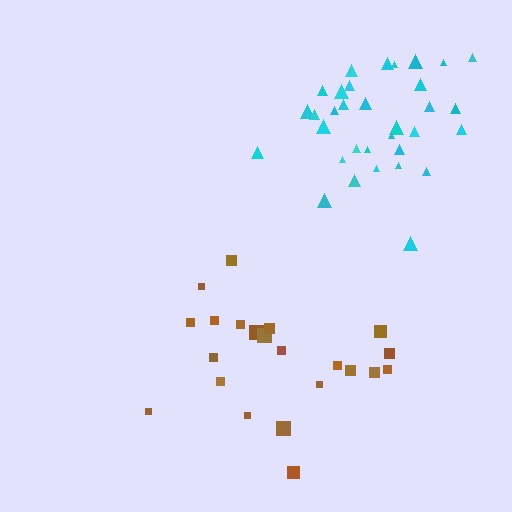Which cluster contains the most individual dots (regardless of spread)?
Cyan (33).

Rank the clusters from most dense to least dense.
cyan, brown.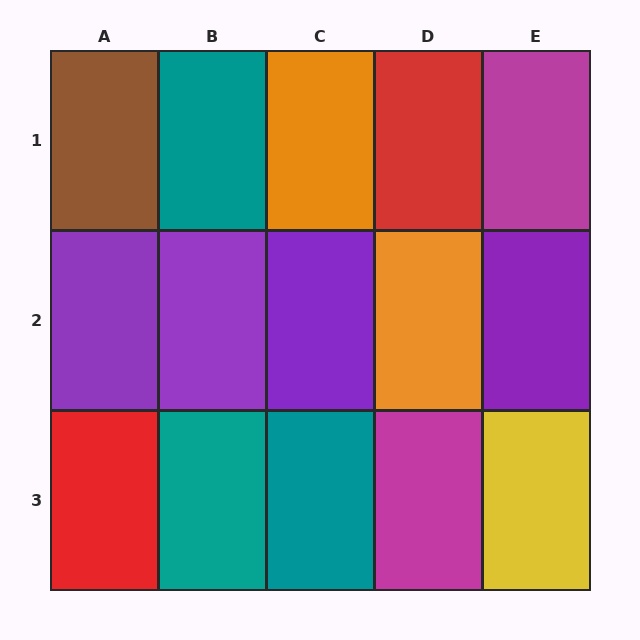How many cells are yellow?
1 cell is yellow.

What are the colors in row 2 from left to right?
Purple, purple, purple, orange, purple.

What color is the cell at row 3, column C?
Teal.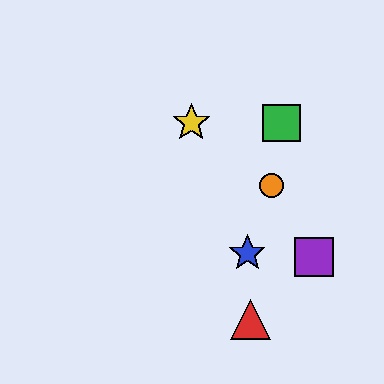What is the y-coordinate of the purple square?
The purple square is at y≈257.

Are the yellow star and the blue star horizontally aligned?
No, the yellow star is at y≈123 and the blue star is at y≈253.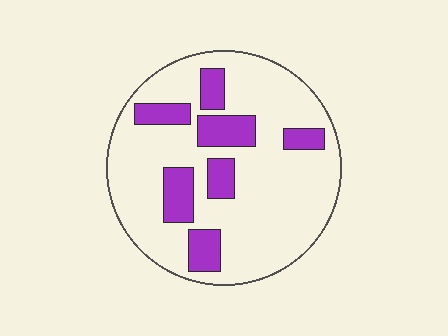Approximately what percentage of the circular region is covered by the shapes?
Approximately 20%.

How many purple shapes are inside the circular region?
7.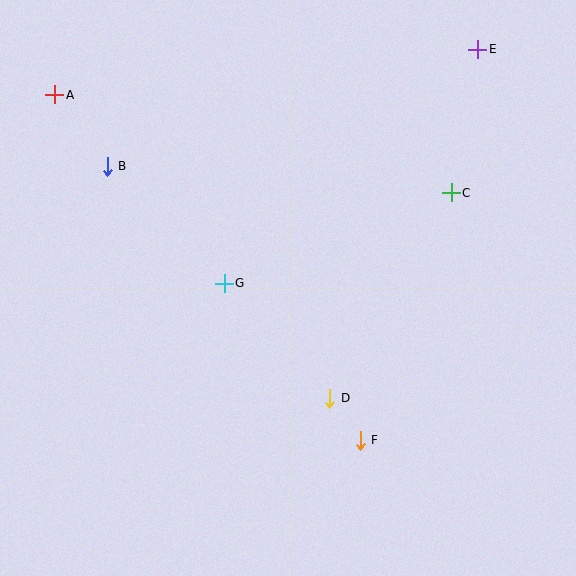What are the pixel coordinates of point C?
Point C is at (451, 193).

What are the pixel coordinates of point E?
Point E is at (478, 49).